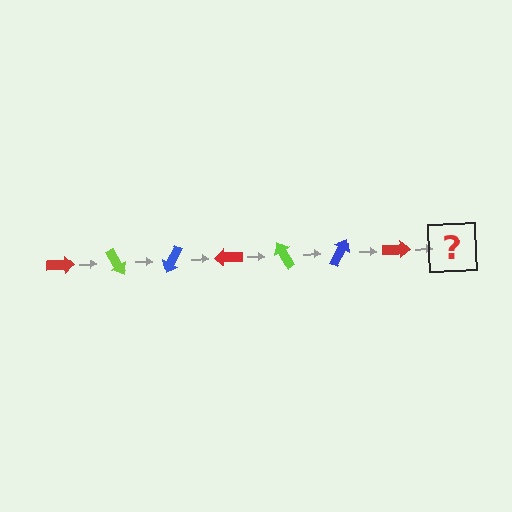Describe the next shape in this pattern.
It should be a lime arrow, rotated 420 degrees from the start.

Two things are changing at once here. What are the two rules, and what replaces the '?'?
The two rules are that it rotates 60 degrees each step and the color cycles through red, lime, and blue. The '?' should be a lime arrow, rotated 420 degrees from the start.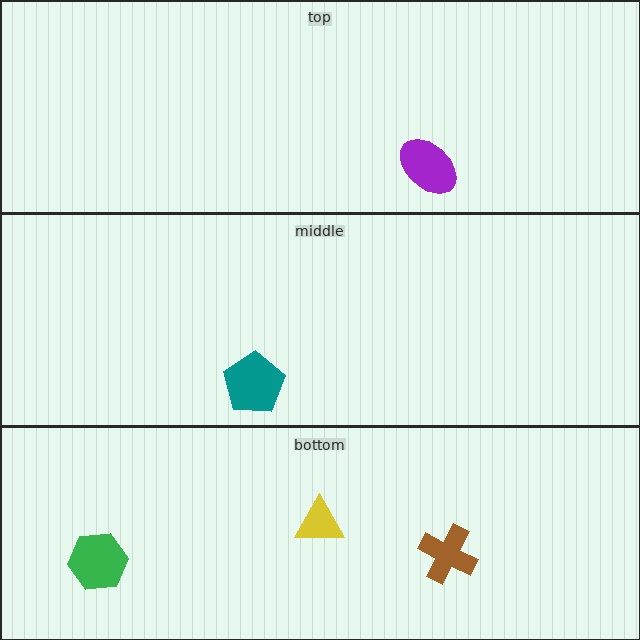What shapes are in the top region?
The purple ellipse.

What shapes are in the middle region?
The teal pentagon.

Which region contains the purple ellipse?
The top region.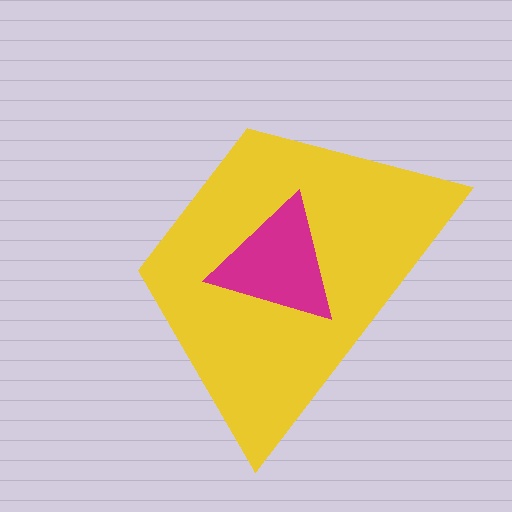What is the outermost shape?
The yellow trapezoid.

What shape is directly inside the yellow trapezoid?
The magenta triangle.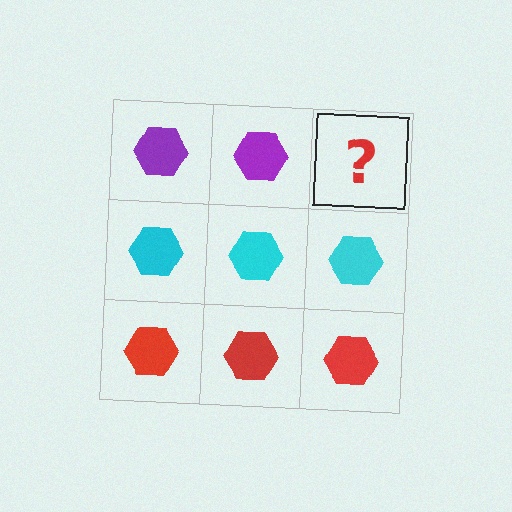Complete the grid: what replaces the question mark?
The question mark should be replaced with a purple hexagon.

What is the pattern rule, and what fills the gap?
The rule is that each row has a consistent color. The gap should be filled with a purple hexagon.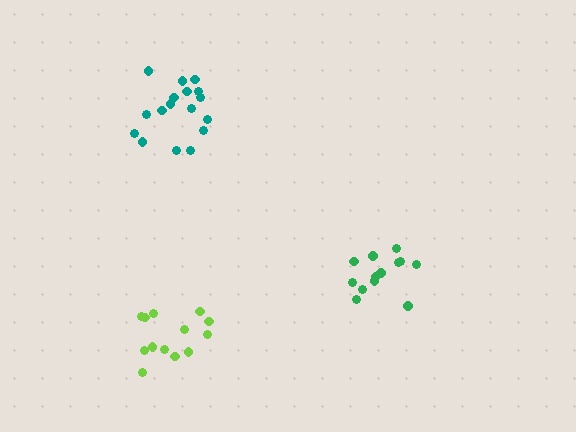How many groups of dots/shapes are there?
There are 3 groups.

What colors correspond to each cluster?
The clusters are colored: green, teal, lime.